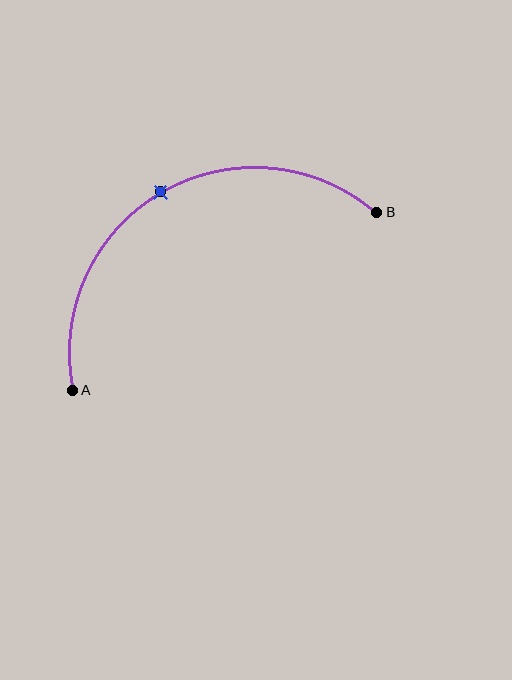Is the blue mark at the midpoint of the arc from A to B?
Yes. The blue mark lies on the arc at equal arc-length from both A and B — it is the arc midpoint.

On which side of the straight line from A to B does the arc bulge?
The arc bulges above the straight line connecting A and B.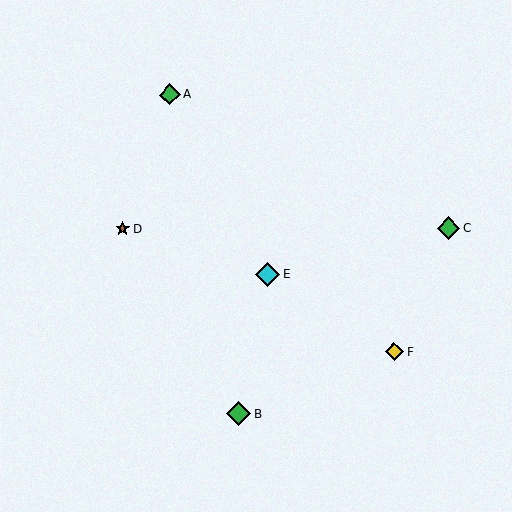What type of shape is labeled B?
Shape B is a green diamond.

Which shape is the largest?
The cyan diamond (labeled E) is the largest.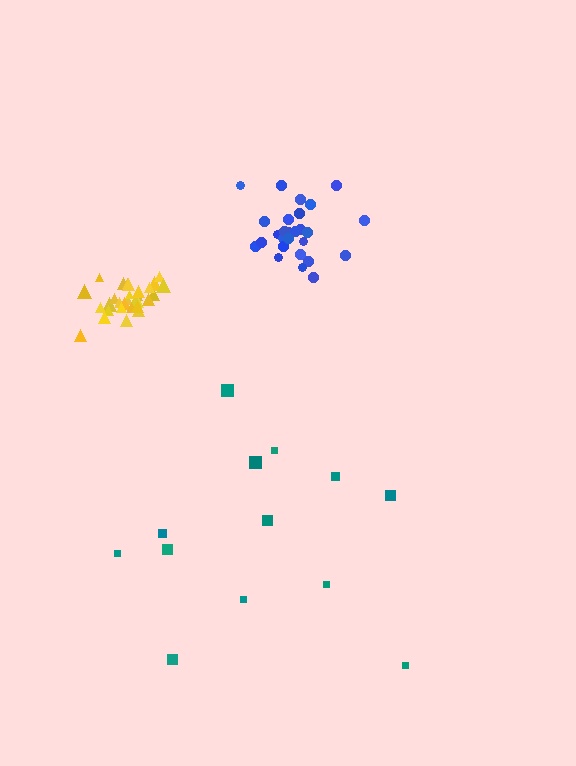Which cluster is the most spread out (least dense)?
Teal.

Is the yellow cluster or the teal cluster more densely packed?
Yellow.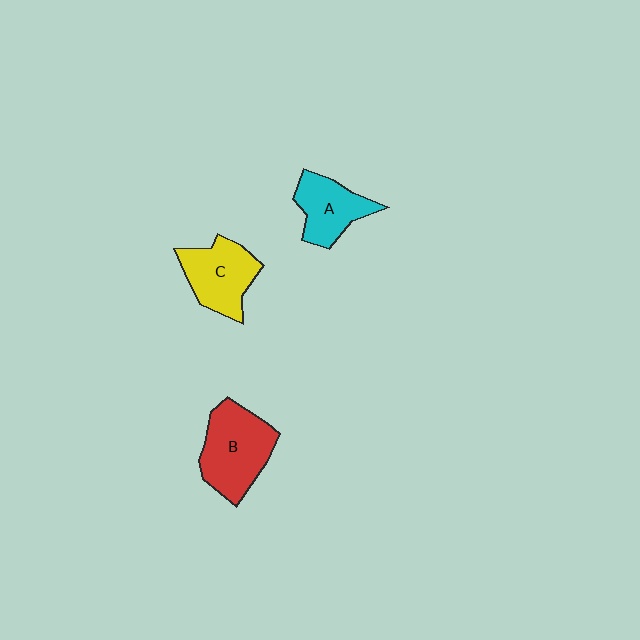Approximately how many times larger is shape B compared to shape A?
Approximately 1.4 times.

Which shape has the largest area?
Shape B (red).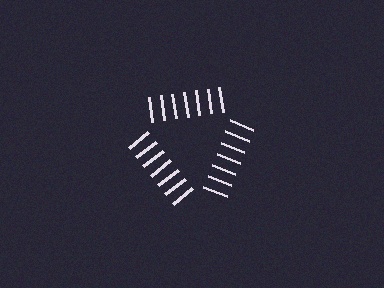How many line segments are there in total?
21 — 7 along each of the 3 edges.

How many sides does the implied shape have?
3 sides — the line-ends trace a triangle.